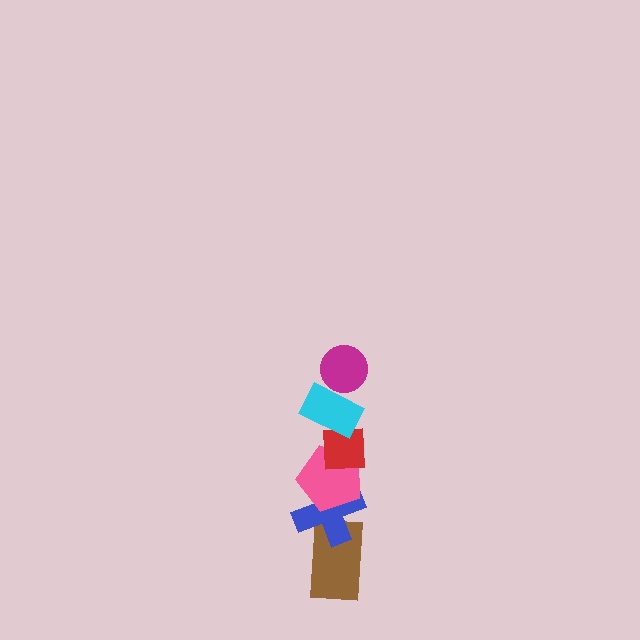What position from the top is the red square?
The red square is 3rd from the top.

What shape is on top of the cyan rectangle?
The magenta circle is on top of the cyan rectangle.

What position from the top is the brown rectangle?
The brown rectangle is 6th from the top.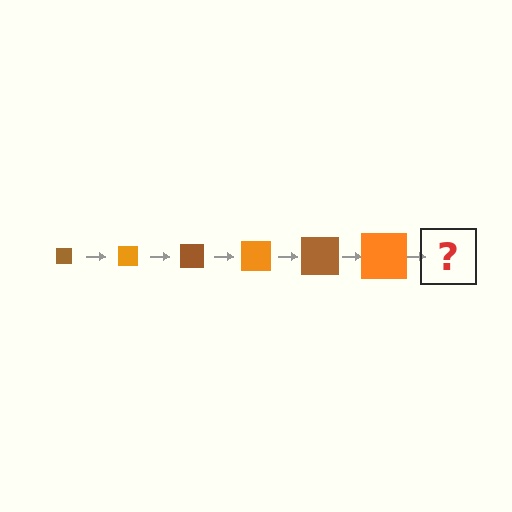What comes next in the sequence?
The next element should be a brown square, larger than the previous one.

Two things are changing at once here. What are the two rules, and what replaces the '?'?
The two rules are that the square grows larger each step and the color cycles through brown and orange. The '?' should be a brown square, larger than the previous one.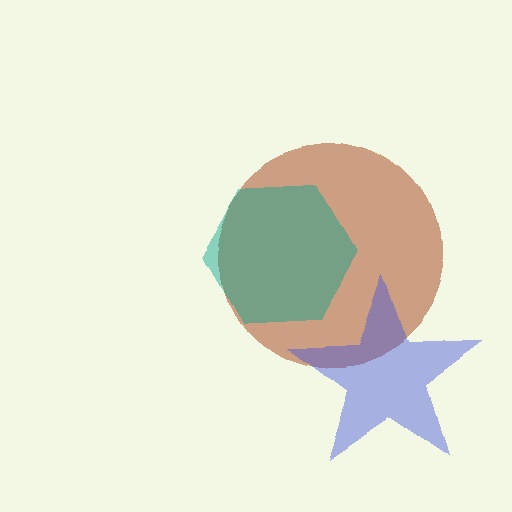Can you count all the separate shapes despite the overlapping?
Yes, there are 3 separate shapes.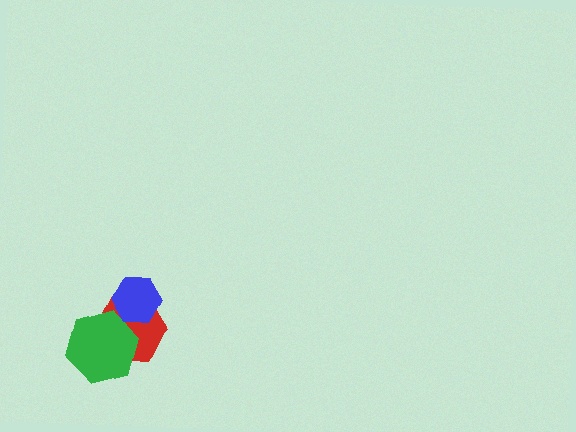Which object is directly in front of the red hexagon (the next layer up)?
The green hexagon is directly in front of the red hexagon.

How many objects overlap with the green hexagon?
1 object overlaps with the green hexagon.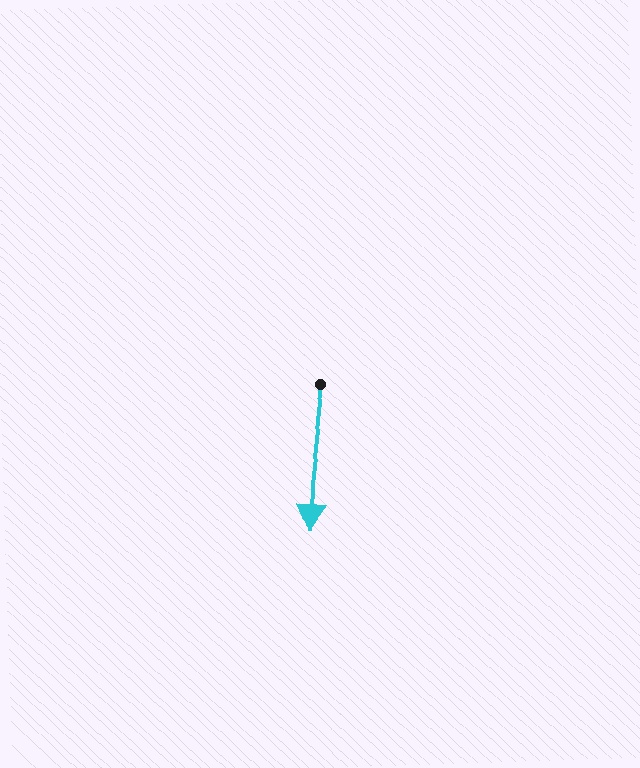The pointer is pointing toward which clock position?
Roughly 6 o'clock.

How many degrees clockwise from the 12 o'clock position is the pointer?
Approximately 186 degrees.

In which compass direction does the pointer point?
South.